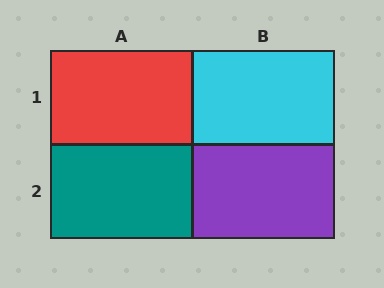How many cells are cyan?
1 cell is cyan.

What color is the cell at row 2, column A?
Teal.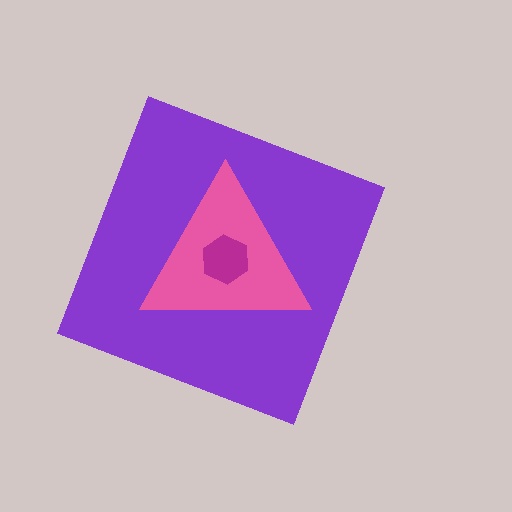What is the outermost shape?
The purple diamond.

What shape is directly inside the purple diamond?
The pink triangle.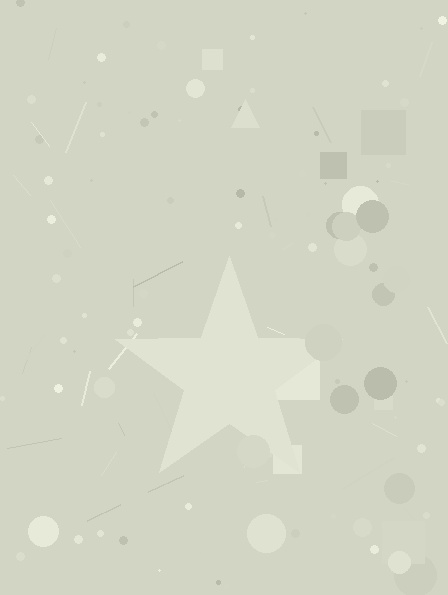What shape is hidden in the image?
A star is hidden in the image.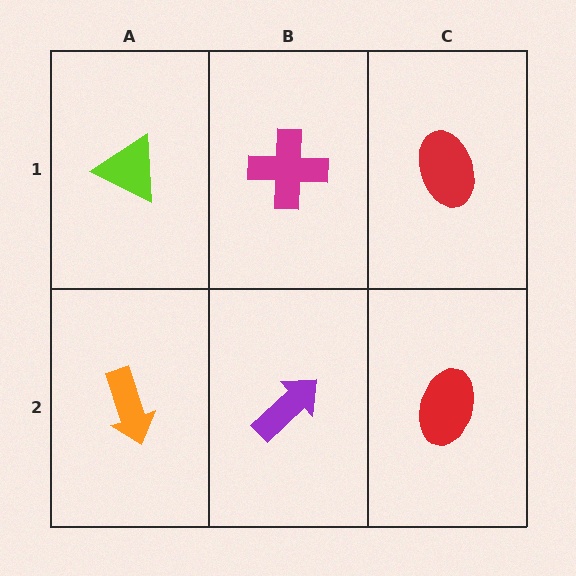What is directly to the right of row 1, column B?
A red ellipse.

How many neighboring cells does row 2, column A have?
2.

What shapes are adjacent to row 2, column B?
A magenta cross (row 1, column B), an orange arrow (row 2, column A), a red ellipse (row 2, column C).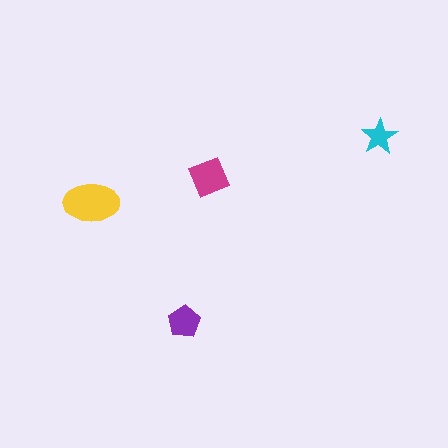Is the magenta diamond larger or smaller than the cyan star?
Larger.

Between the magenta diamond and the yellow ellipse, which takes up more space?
The yellow ellipse.